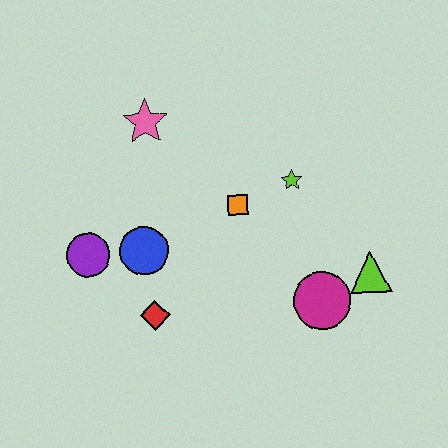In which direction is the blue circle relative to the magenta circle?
The blue circle is to the left of the magenta circle.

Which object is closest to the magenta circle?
The lime triangle is closest to the magenta circle.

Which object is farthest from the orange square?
The purple circle is farthest from the orange square.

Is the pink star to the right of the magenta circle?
No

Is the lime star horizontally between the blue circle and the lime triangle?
Yes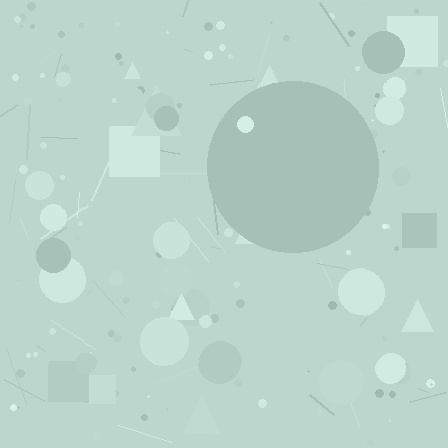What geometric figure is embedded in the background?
A circle is embedded in the background.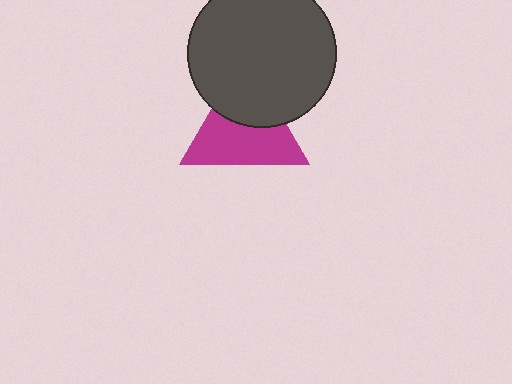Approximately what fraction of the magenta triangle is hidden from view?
Roughly 39% of the magenta triangle is hidden behind the dark gray circle.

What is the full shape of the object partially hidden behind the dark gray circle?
The partially hidden object is a magenta triangle.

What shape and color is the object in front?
The object in front is a dark gray circle.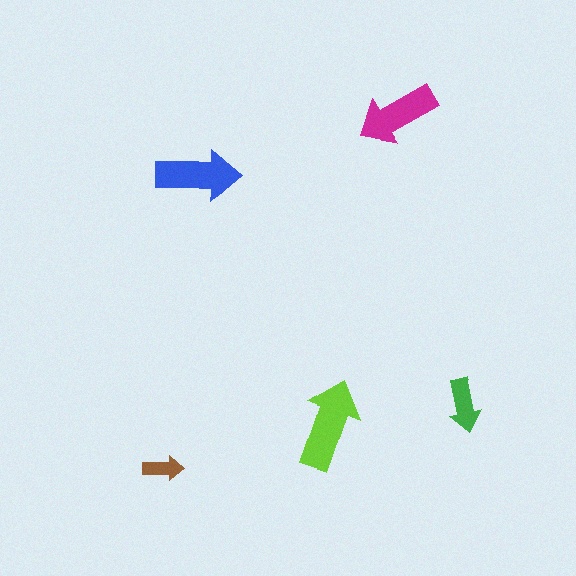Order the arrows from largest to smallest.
the lime one, the blue one, the magenta one, the green one, the brown one.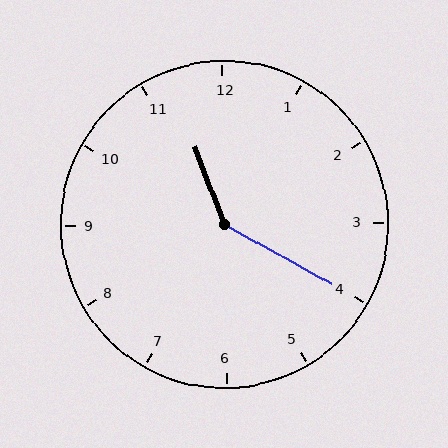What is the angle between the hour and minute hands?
Approximately 140 degrees.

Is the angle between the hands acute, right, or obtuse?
It is obtuse.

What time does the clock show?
11:20.